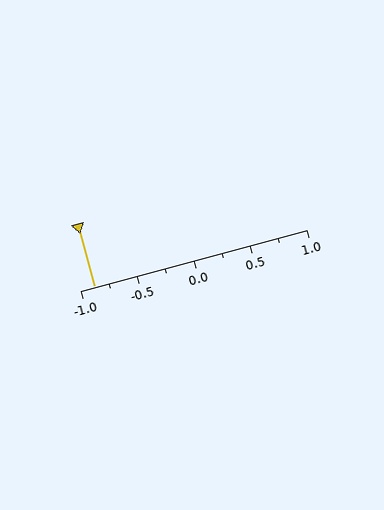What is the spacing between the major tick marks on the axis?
The major ticks are spaced 0.5 apart.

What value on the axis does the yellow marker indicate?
The marker indicates approximately -0.88.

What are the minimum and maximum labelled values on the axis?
The axis runs from -1.0 to 1.0.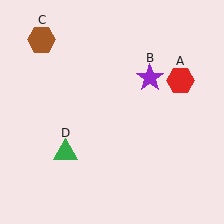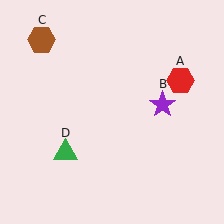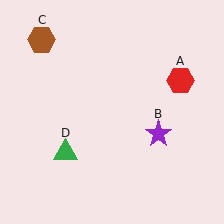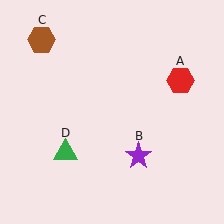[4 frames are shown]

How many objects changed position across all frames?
1 object changed position: purple star (object B).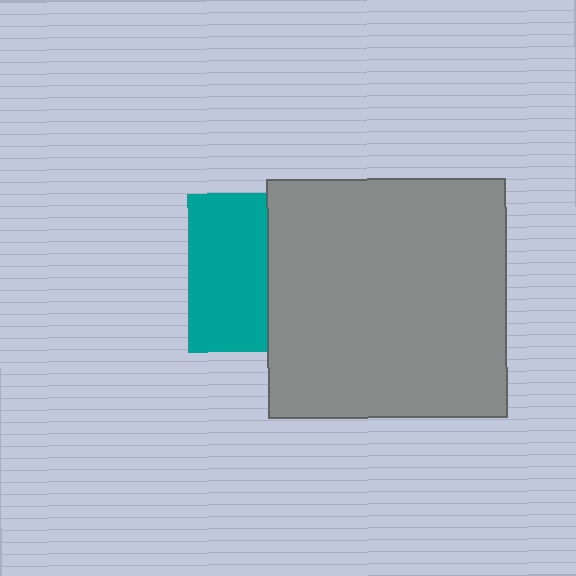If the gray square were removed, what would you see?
You would see the complete teal square.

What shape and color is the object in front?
The object in front is a gray square.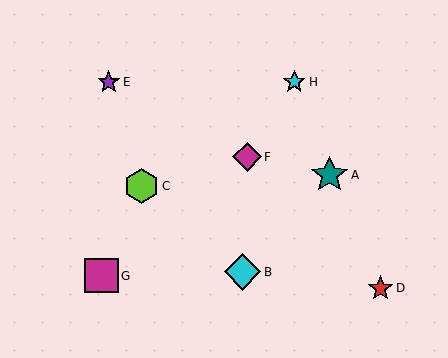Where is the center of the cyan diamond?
The center of the cyan diamond is at (243, 272).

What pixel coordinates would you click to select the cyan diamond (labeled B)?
Click at (243, 272) to select the cyan diamond B.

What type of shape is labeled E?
Shape E is a purple star.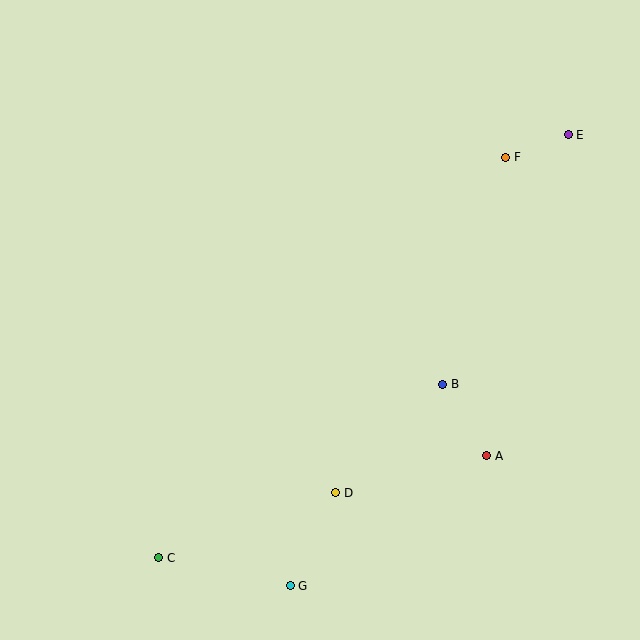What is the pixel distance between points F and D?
The distance between F and D is 376 pixels.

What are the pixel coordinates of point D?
Point D is at (336, 493).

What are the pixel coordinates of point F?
Point F is at (506, 157).